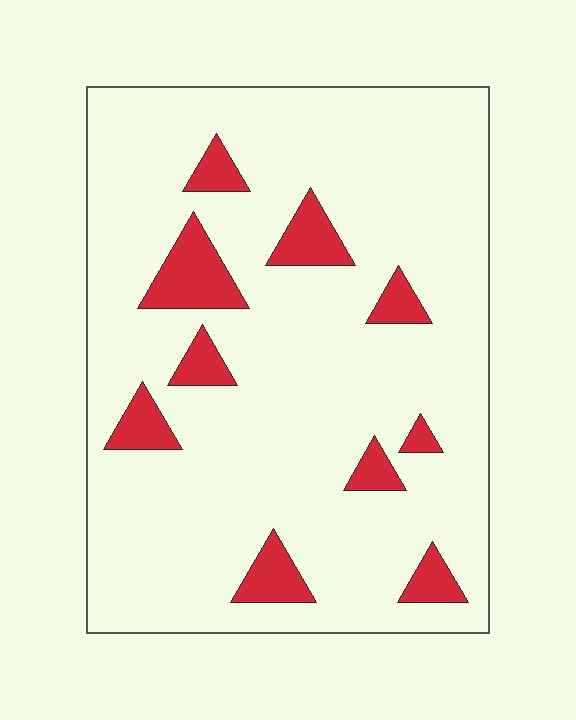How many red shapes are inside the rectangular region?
10.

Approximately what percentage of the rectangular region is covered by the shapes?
Approximately 10%.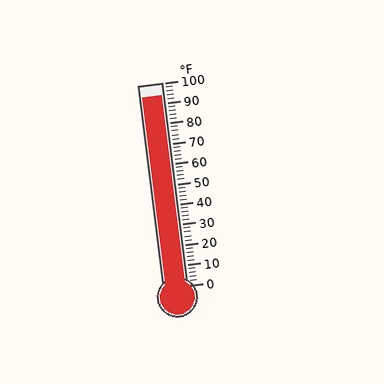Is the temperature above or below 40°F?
The temperature is above 40°F.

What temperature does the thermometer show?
The thermometer shows approximately 94°F.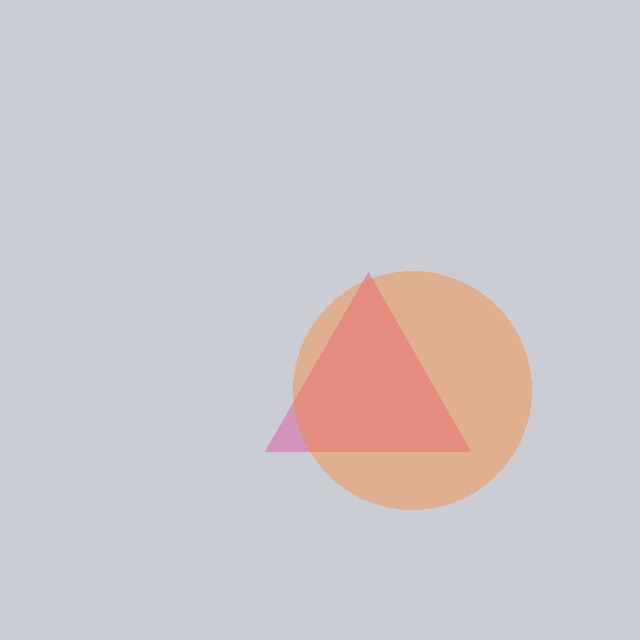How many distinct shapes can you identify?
There are 2 distinct shapes: a pink triangle, an orange circle.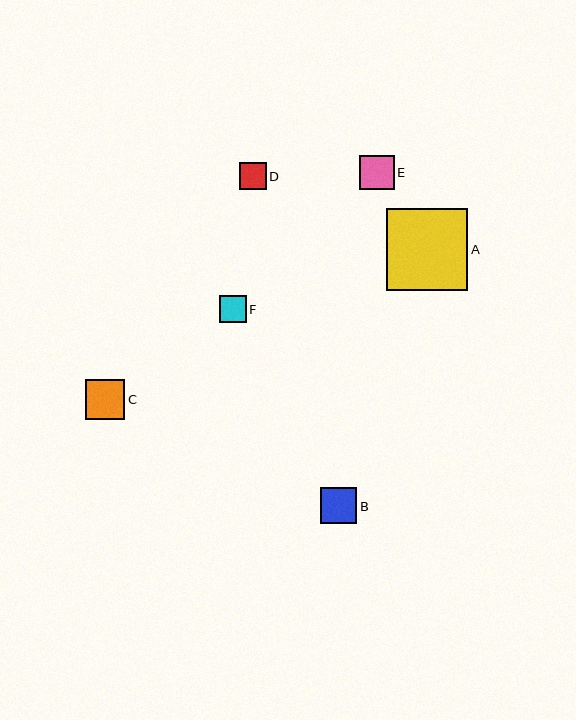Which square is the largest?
Square A is the largest with a size of approximately 82 pixels.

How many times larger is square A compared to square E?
Square A is approximately 2.4 times the size of square E.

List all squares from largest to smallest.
From largest to smallest: A, C, B, E, F, D.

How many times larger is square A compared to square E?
Square A is approximately 2.4 times the size of square E.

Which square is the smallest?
Square D is the smallest with a size of approximately 27 pixels.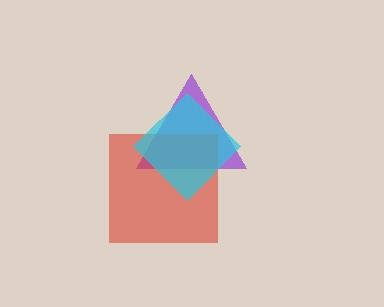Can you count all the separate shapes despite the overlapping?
Yes, there are 3 separate shapes.